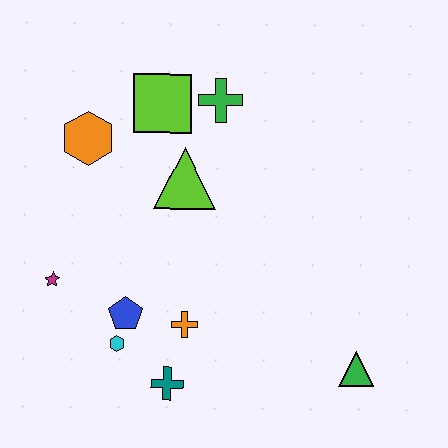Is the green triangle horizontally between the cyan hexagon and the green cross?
No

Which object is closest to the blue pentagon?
The cyan hexagon is closest to the blue pentagon.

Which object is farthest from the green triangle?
The orange hexagon is farthest from the green triangle.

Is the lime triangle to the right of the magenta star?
Yes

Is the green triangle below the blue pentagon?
Yes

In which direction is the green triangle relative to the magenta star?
The green triangle is to the right of the magenta star.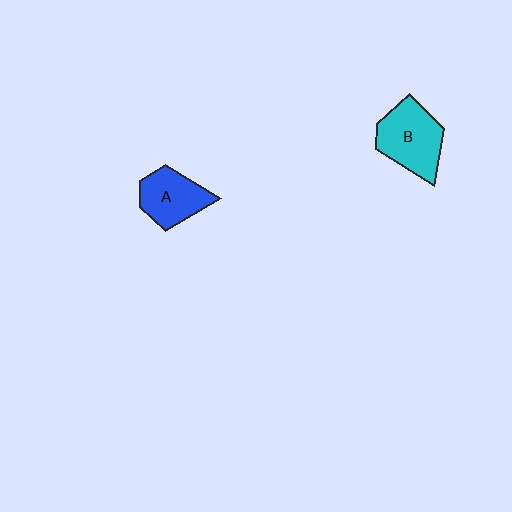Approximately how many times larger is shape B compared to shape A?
Approximately 1.3 times.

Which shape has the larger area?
Shape B (cyan).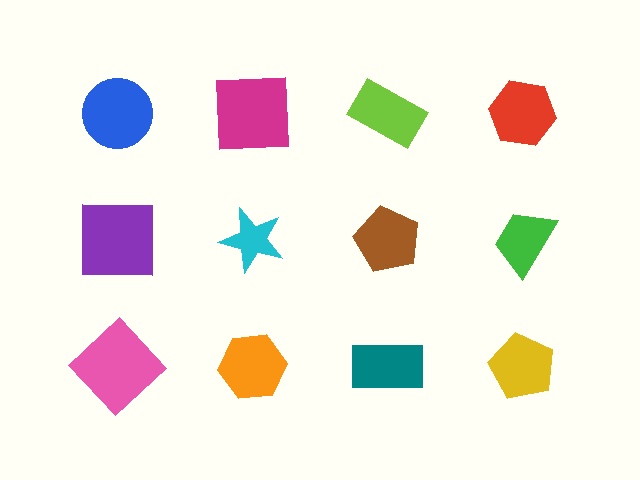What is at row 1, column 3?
A lime rectangle.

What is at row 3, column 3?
A teal rectangle.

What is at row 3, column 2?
An orange hexagon.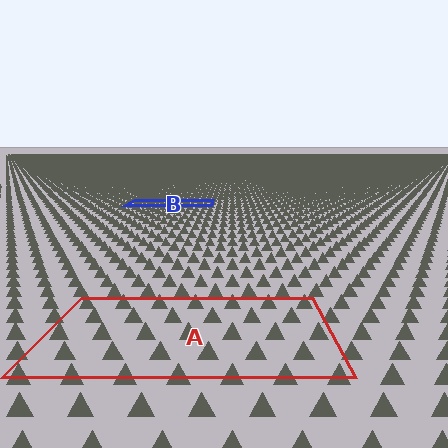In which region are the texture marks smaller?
The texture marks are smaller in region B, because it is farther away.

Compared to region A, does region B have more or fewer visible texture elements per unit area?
Region B has more texture elements per unit area — they are packed more densely because it is farther away.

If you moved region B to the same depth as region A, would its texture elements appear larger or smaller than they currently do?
They would appear larger. At a closer depth, the same texture elements are projected at a bigger on-screen size.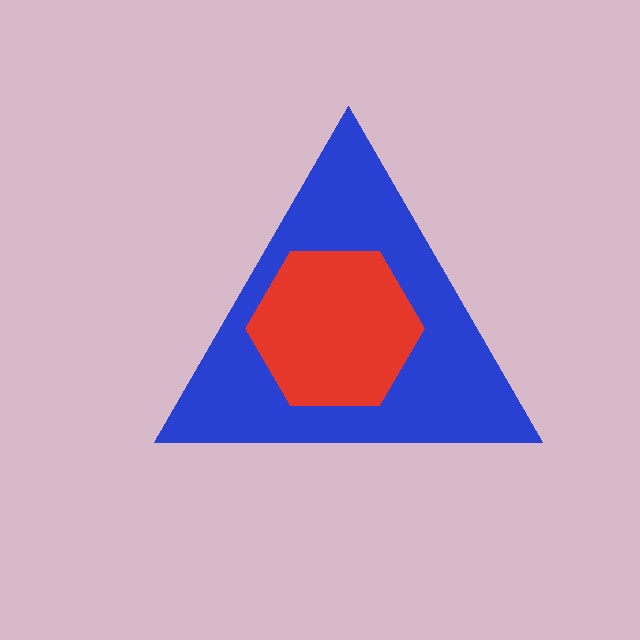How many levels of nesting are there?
2.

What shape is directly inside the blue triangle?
The red hexagon.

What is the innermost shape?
The red hexagon.